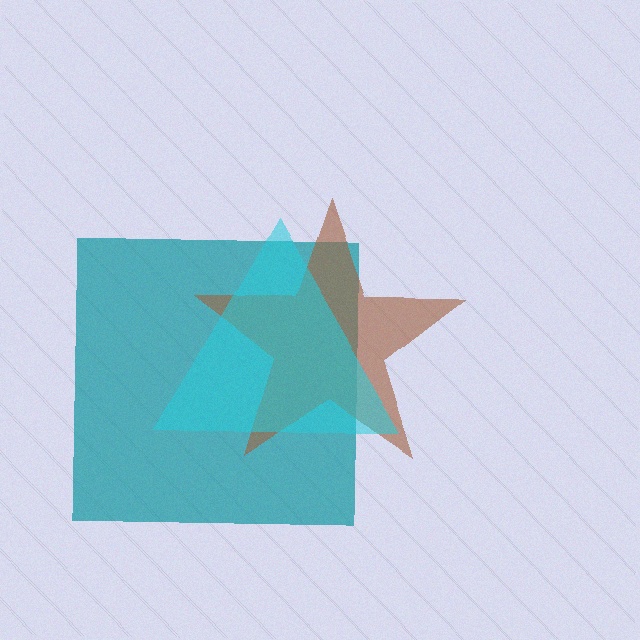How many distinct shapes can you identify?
There are 3 distinct shapes: a teal square, a brown star, a cyan triangle.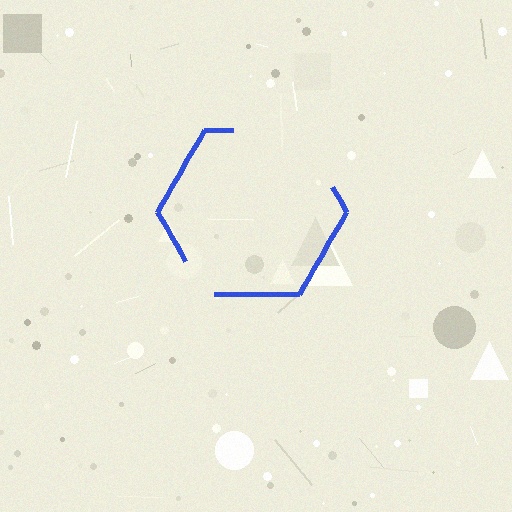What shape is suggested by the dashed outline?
The dashed outline suggests a hexagon.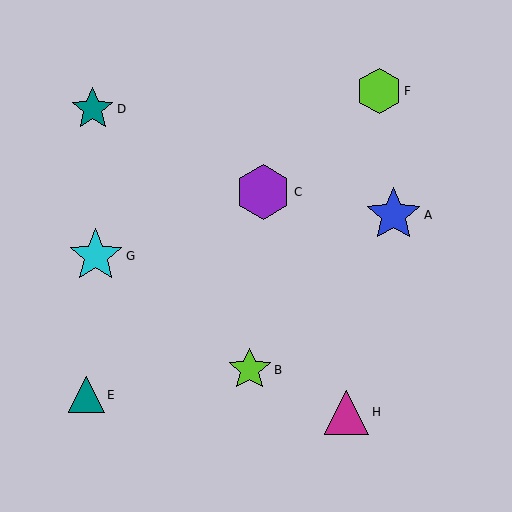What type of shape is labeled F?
Shape F is a lime hexagon.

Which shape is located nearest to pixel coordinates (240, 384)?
The lime star (labeled B) at (250, 370) is nearest to that location.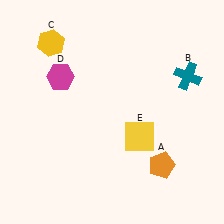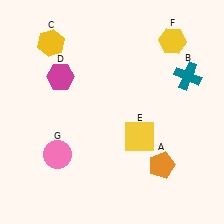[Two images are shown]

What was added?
A yellow hexagon (F), a pink circle (G) were added in Image 2.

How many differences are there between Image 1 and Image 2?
There are 2 differences between the two images.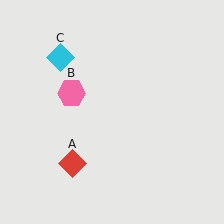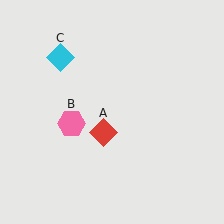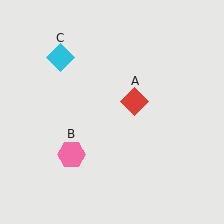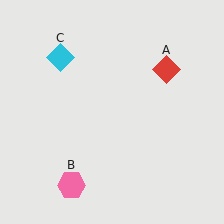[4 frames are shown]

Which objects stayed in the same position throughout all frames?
Cyan diamond (object C) remained stationary.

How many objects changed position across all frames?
2 objects changed position: red diamond (object A), pink hexagon (object B).